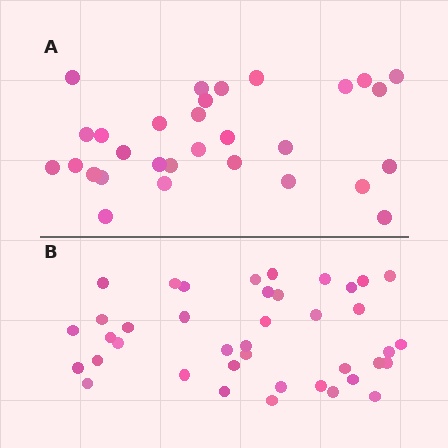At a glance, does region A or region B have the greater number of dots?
Region B (the bottom region) has more dots.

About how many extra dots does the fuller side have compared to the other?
Region B has roughly 10 or so more dots than region A.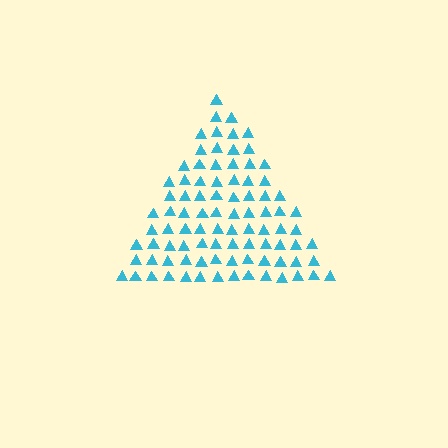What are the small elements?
The small elements are triangles.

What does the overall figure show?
The overall figure shows a triangle.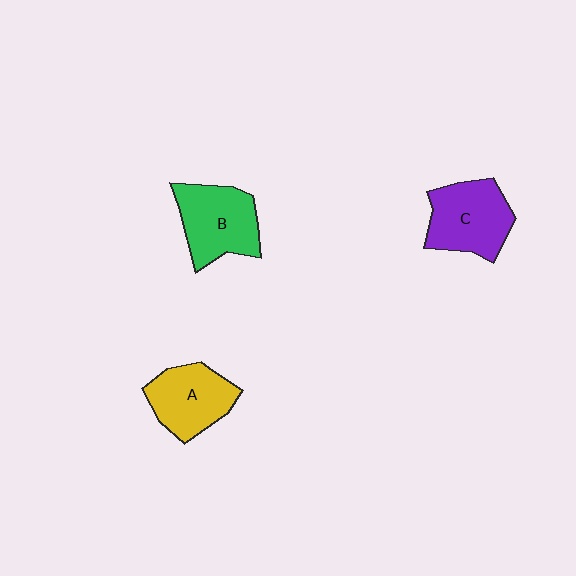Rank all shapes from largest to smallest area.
From largest to smallest: B (green), C (purple), A (yellow).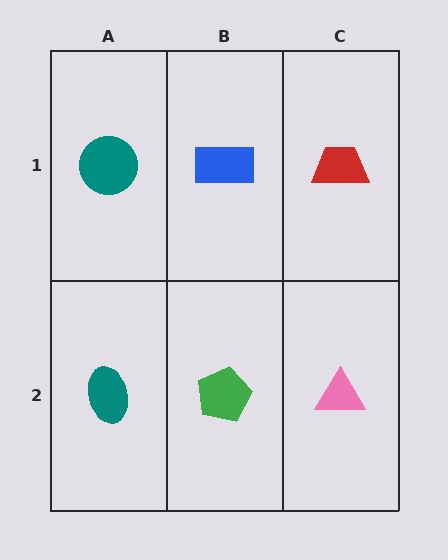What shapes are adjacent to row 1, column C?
A pink triangle (row 2, column C), a blue rectangle (row 1, column B).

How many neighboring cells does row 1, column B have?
3.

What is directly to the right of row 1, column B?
A red trapezoid.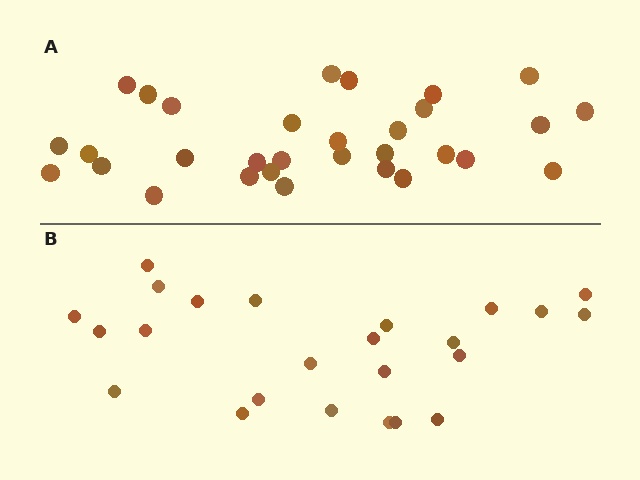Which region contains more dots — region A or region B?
Region A (the top region) has more dots.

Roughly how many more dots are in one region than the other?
Region A has roughly 8 or so more dots than region B.